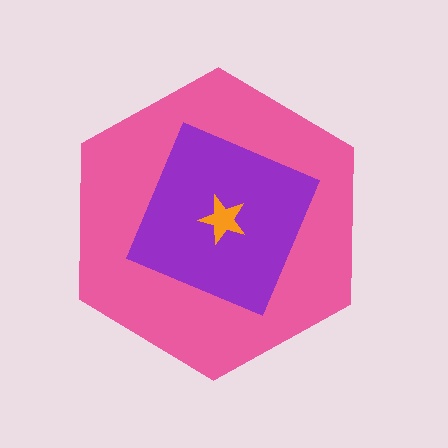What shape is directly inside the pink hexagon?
The purple diamond.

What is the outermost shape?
The pink hexagon.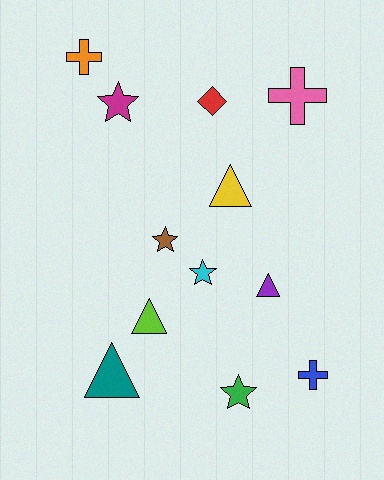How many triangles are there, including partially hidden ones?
There are 4 triangles.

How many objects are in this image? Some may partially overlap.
There are 12 objects.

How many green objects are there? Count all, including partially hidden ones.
There is 1 green object.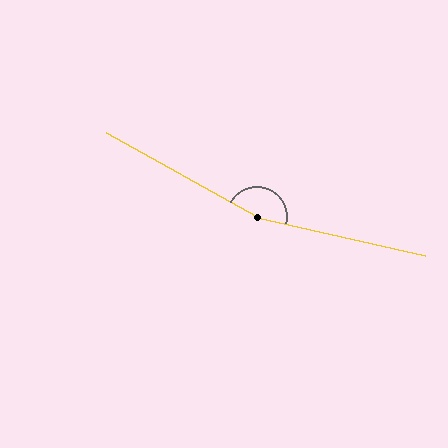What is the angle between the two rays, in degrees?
Approximately 164 degrees.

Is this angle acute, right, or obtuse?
It is obtuse.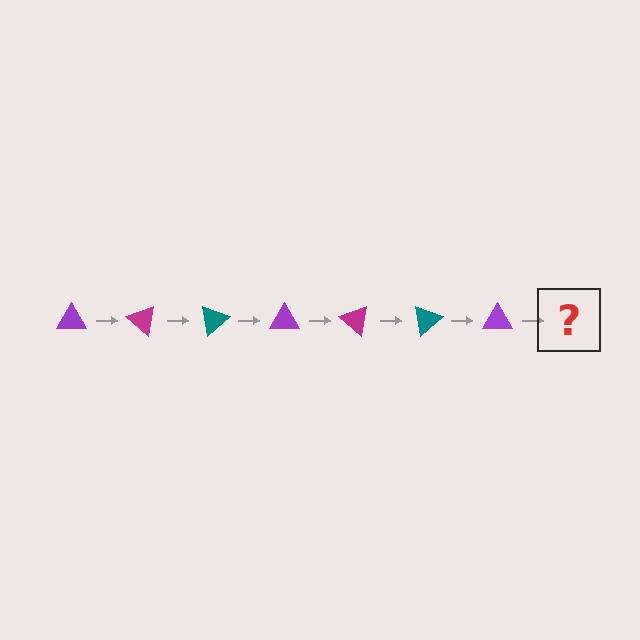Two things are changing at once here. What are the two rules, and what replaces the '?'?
The two rules are that it rotates 40 degrees each step and the color cycles through purple, magenta, and teal. The '?' should be a magenta triangle, rotated 280 degrees from the start.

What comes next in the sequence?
The next element should be a magenta triangle, rotated 280 degrees from the start.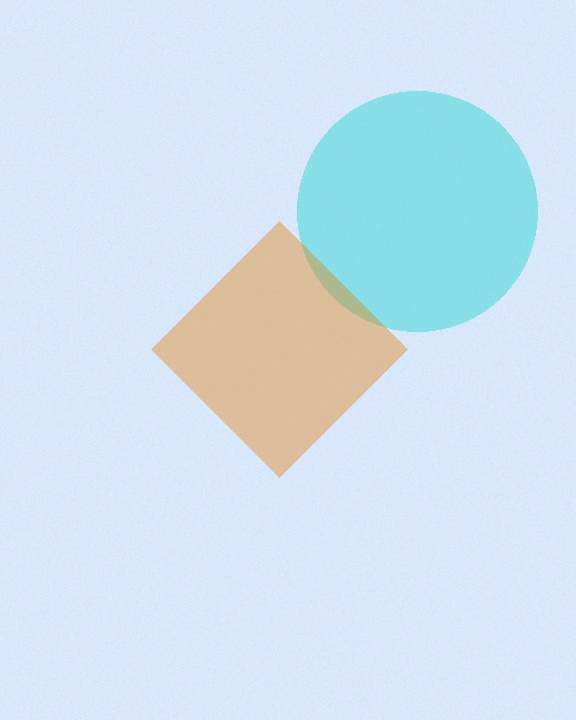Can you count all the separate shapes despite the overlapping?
Yes, there are 2 separate shapes.